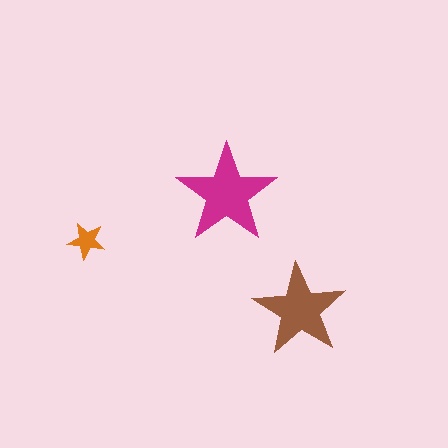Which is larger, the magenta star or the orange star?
The magenta one.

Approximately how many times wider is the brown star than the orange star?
About 2.5 times wider.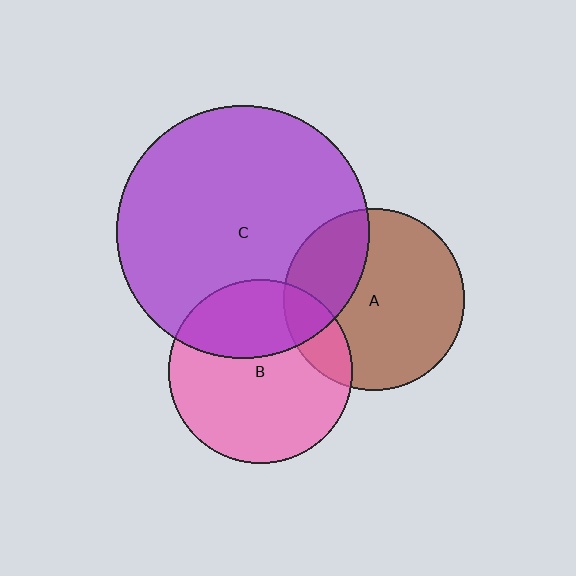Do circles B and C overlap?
Yes.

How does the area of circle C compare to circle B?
Approximately 1.9 times.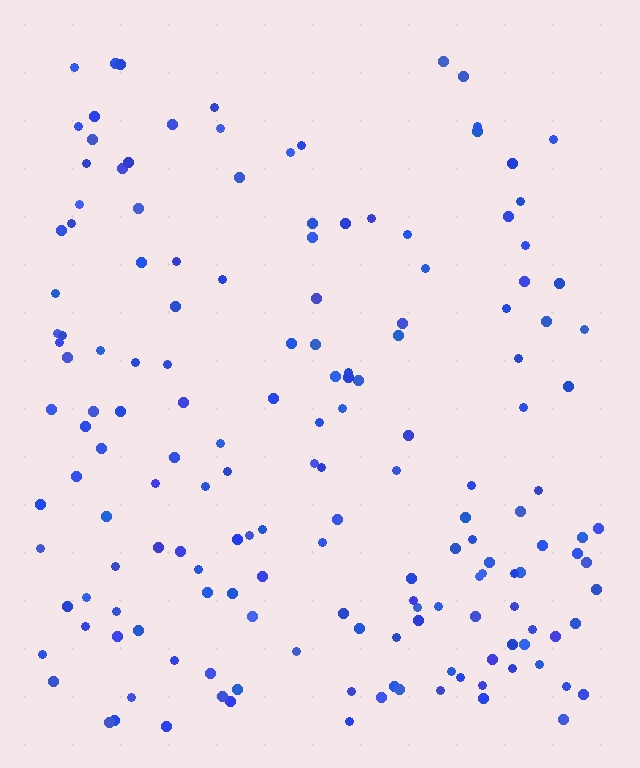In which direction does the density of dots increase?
From top to bottom, with the bottom side densest.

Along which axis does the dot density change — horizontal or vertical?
Vertical.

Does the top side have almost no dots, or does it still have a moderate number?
Still a moderate number, just noticeably fewer than the bottom.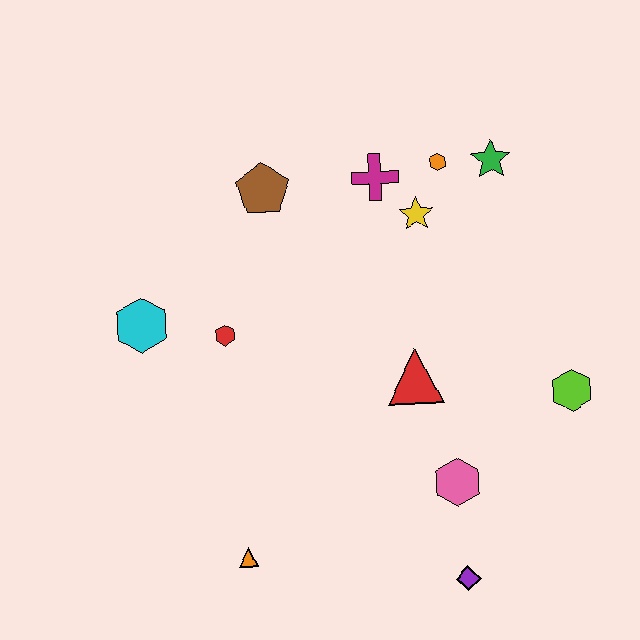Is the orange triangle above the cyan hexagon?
No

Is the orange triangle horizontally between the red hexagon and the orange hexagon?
Yes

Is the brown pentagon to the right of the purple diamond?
No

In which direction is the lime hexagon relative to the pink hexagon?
The lime hexagon is to the right of the pink hexagon.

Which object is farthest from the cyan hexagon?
The lime hexagon is farthest from the cyan hexagon.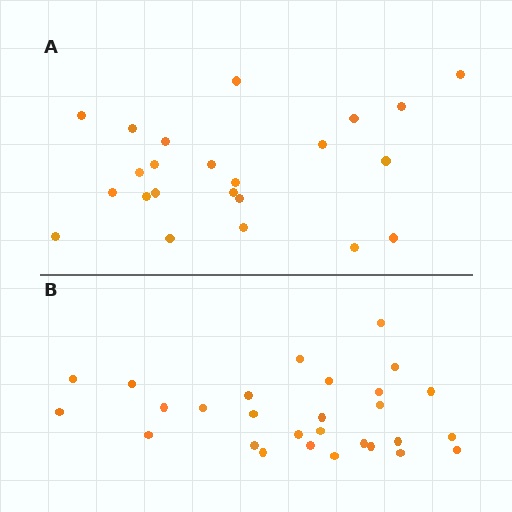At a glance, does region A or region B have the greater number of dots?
Region B (the bottom region) has more dots.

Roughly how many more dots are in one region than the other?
Region B has about 5 more dots than region A.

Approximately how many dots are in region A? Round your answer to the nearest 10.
About 20 dots. (The exact count is 23, which rounds to 20.)